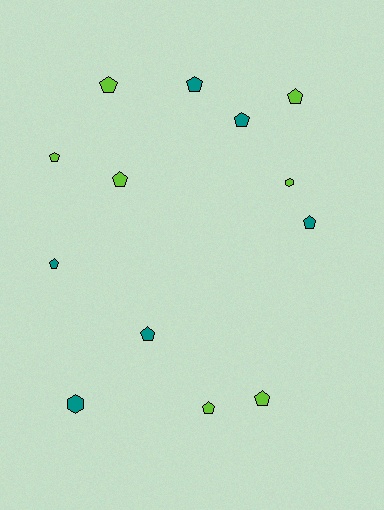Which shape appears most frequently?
Pentagon, with 11 objects.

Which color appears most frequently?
Lime, with 7 objects.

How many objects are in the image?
There are 13 objects.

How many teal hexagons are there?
There is 1 teal hexagon.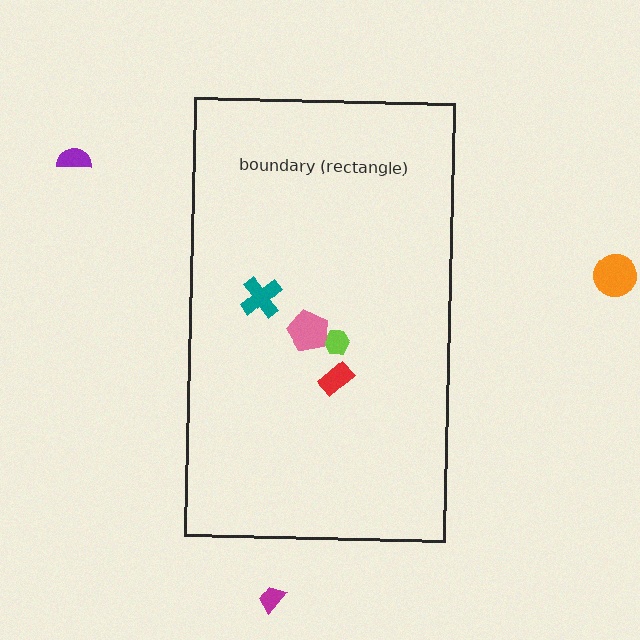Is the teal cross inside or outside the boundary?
Inside.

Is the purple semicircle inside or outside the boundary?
Outside.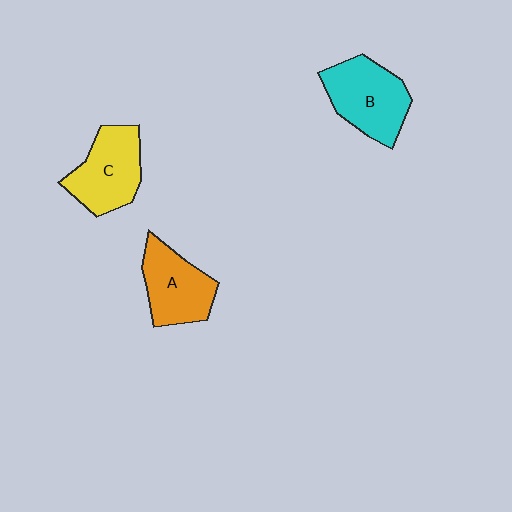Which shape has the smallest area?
Shape A (orange).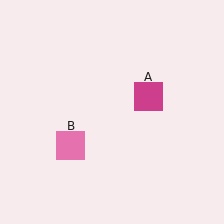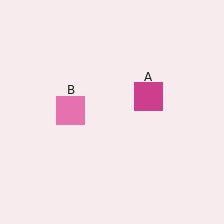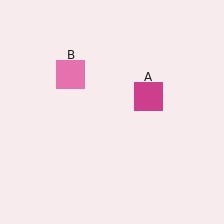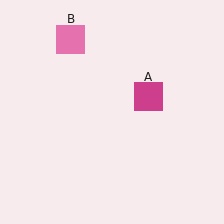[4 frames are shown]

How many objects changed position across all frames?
1 object changed position: pink square (object B).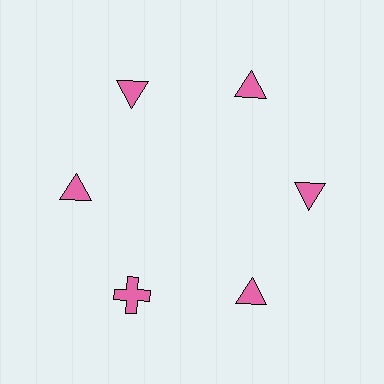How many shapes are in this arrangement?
There are 6 shapes arranged in a ring pattern.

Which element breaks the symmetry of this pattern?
The pink cross at roughly the 7 o'clock position breaks the symmetry. All other shapes are pink triangles.